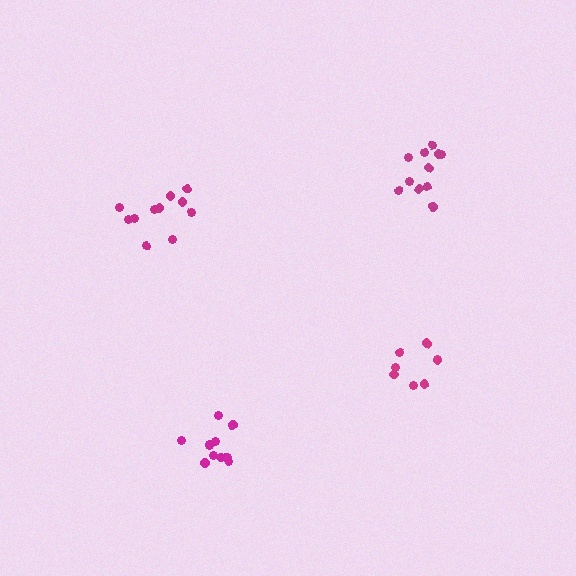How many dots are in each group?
Group 1: 11 dots, Group 2: 11 dots, Group 3: 8 dots, Group 4: 11 dots (41 total).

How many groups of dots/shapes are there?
There are 4 groups.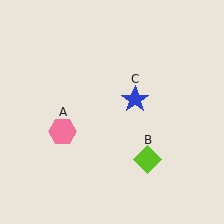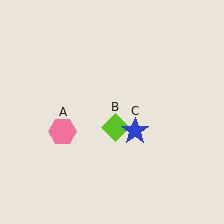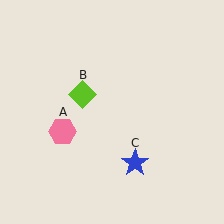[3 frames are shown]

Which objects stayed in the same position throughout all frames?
Pink hexagon (object A) remained stationary.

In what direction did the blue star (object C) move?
The blue star (object C) moved down.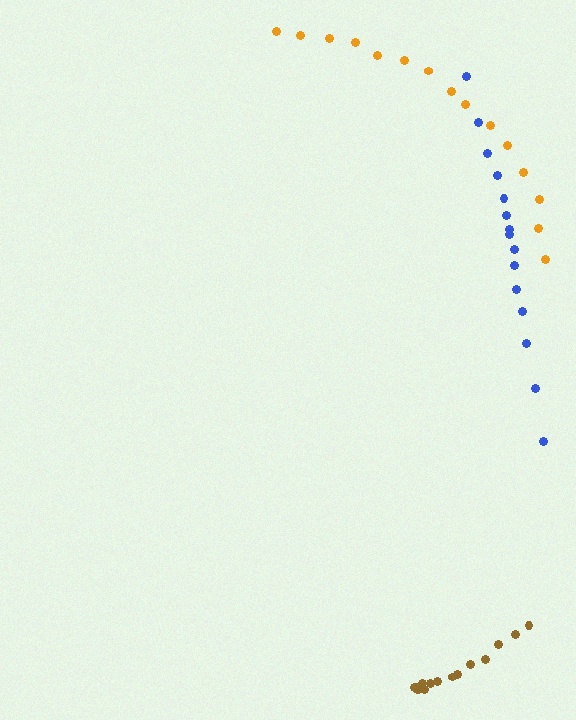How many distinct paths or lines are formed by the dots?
There are 3 distinct paths.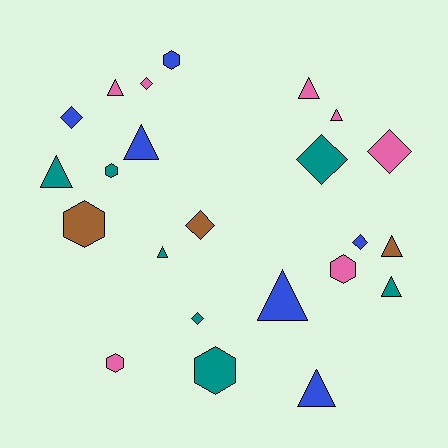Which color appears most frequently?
Pink, with 7 objects.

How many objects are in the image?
There are 23 objects.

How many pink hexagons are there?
There are 2 pink hexagons.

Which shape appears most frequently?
Triangle, with 10 objects.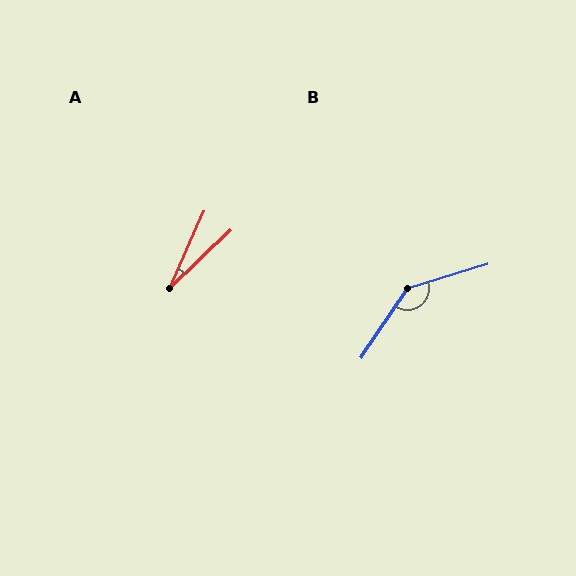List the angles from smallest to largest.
A (23°), B (141°).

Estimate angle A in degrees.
Approximately 23 degrees.